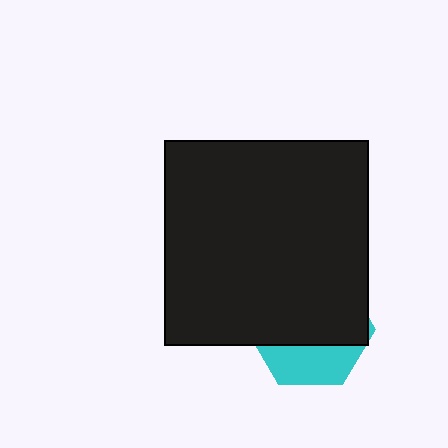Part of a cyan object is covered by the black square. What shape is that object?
It is a hexagon.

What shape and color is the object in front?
The object in front is a black square.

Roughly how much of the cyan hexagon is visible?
A small part of it is visible (roughly 33%).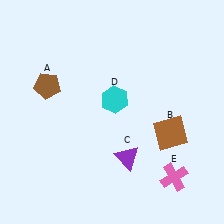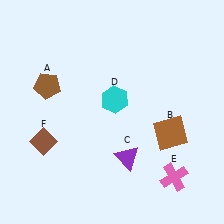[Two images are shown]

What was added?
A brown diamond (F) was added in Image 2.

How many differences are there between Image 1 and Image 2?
There is 1 difference between the two images.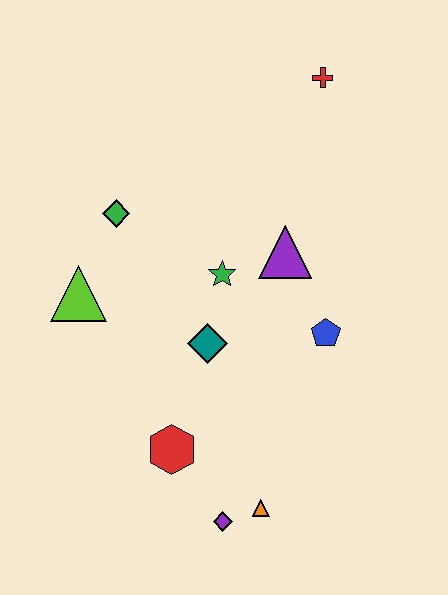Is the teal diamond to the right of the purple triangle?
No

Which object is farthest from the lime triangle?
The red cross is farthest from the lime triangle.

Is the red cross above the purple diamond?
Yes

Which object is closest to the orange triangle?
The purple diamond is closest to the orange triangle.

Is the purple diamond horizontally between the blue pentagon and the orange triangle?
No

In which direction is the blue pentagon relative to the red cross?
The blue pentagon is below the red cross.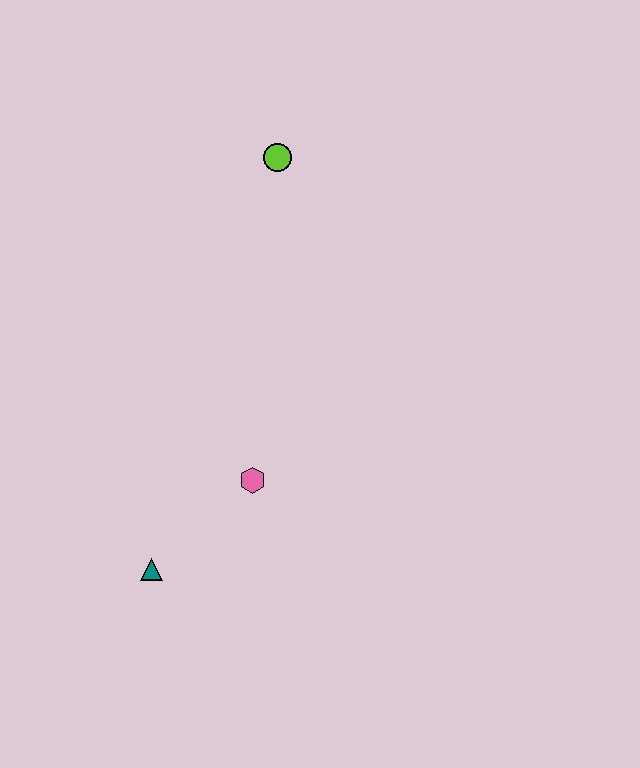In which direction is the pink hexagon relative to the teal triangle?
The pink hexagon is to the right of the teal triangle.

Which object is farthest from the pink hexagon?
The lime circle is farthest from the pink hexagon.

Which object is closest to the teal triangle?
The pink hexagon is closest to the teal triangle.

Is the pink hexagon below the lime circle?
Yes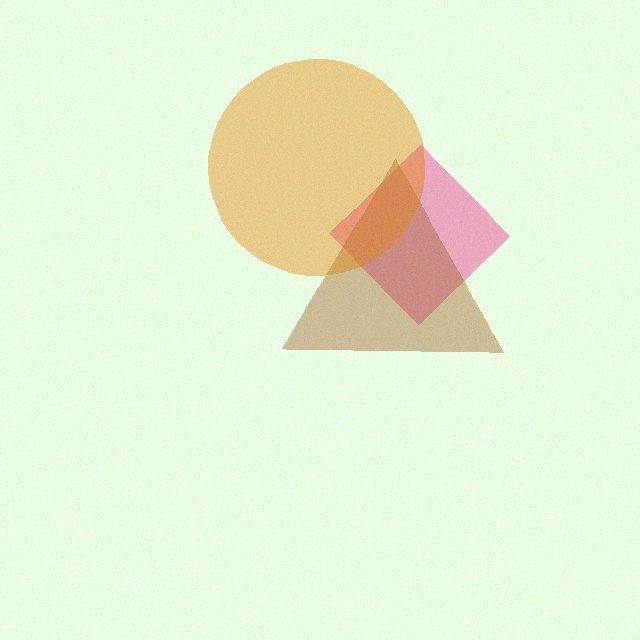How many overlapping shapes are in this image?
There are 3 overlapping shapes in the image.